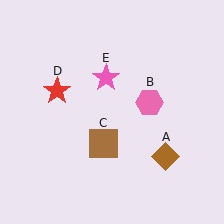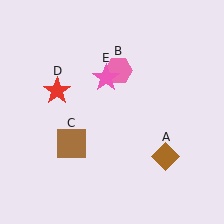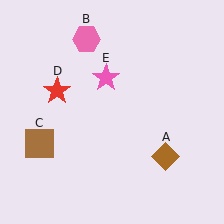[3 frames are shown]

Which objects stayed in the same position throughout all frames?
Brown diamond (object A) and red star (object D) and pink star (object E) remained stationary.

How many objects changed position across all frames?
2 objects changed position: pink hexagon (object B), brown square (object C).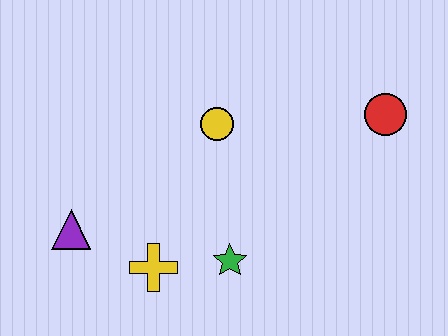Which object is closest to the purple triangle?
The yellow cross is closest to the purple triangle.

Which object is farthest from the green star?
The red circle is farthest from the green star.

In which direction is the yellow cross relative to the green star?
The yellow cross is to the left of the green star.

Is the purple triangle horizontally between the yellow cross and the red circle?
No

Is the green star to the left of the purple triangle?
No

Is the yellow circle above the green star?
Yes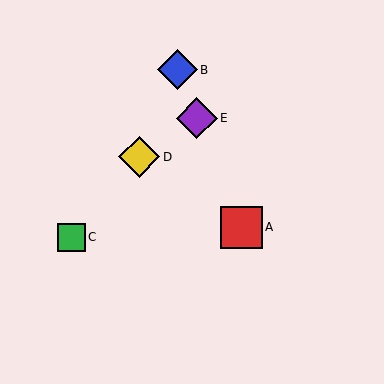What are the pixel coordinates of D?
Object D is at (139, 157).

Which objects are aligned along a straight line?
Objects A, B, E are aligned along a straight line.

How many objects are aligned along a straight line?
3 objects (A, B, E) are aligned along a straight line.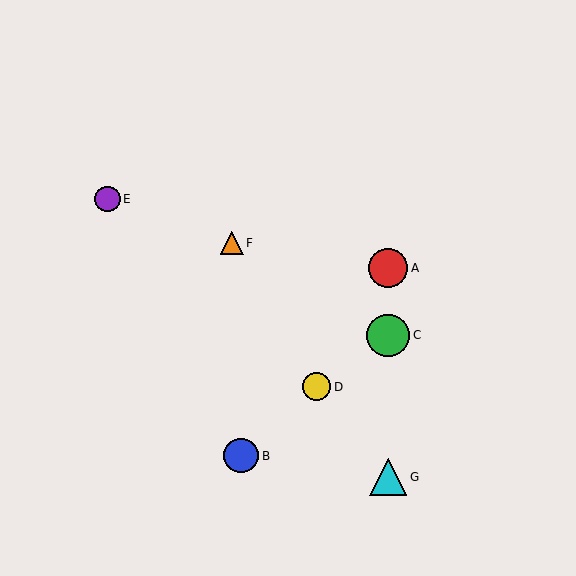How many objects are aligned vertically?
3 objects (A, C, G) are aligned vertically.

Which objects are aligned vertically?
Objects A, C, G are aligned vertically.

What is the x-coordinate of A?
Object A is at x≈388.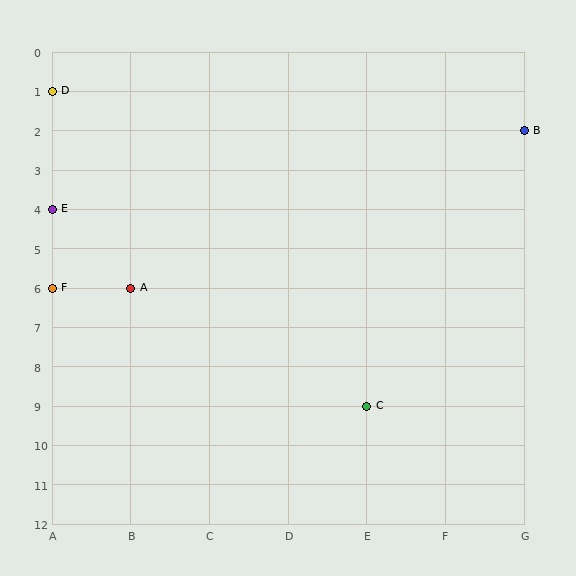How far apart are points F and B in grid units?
Points F and B are 6 columns and 4 rows apart (about 7.2 grid units diagonally).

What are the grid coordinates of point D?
Point D is at grid coordinates (A, 1).